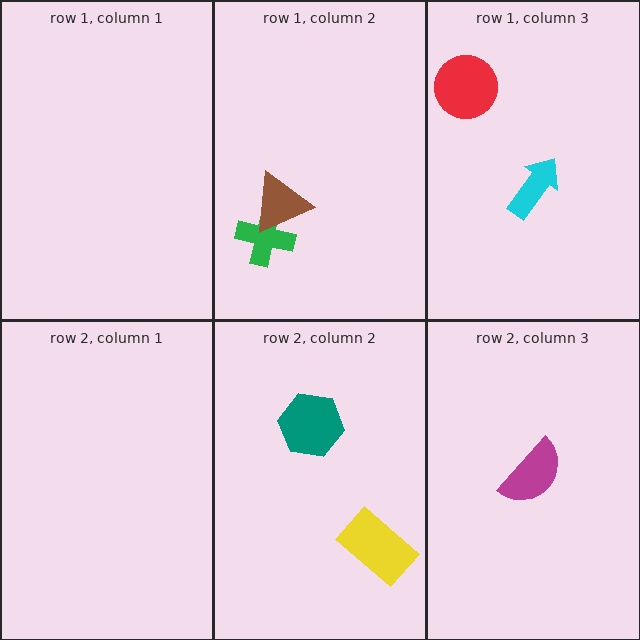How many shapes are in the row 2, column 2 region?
2.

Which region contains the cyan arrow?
The row 1, column 3 region.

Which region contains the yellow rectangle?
The row 2, column 2 region.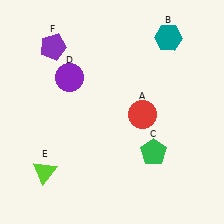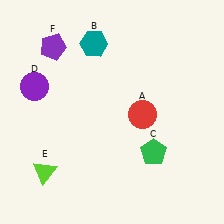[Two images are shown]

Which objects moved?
The objects that moved are: the teal hexagon (B), the purple circle (D).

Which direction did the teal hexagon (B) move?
The teal hexagon (B) moved left.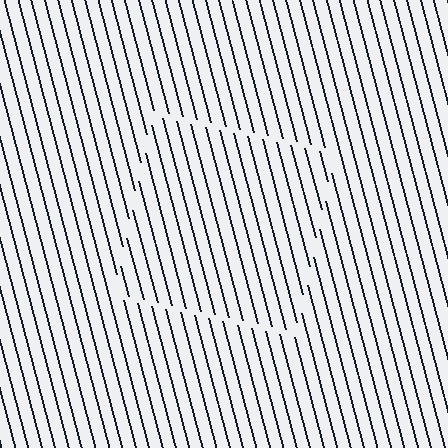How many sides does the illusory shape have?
4 sides — the line-ends trace a square.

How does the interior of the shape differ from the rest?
The interior of the shape contains the same grating, shifted by half a period — the contour is defined by the phase discontinuity where line-ends from the inner and outer gratings abut.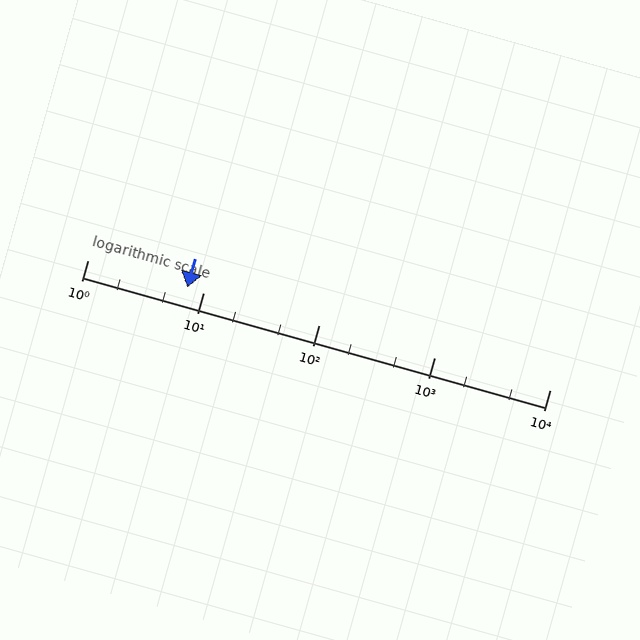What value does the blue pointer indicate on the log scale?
The pointer indicates approximately 7.3.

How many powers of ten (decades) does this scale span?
The scale spans 4 decades, from 1 to 10000.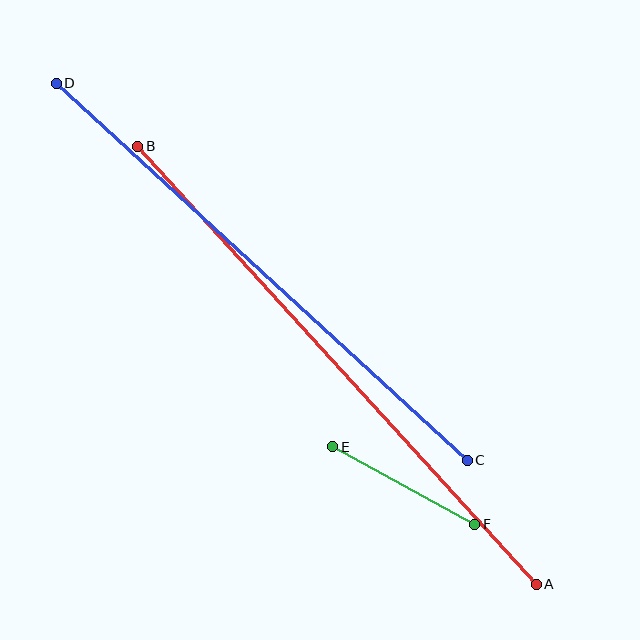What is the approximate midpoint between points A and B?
The midpoint is at approximately (337, 365) pixels.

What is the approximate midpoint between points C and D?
The midpoint is at approximately (262, 272) pixels.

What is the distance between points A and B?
The distance is approximately 592 pixels.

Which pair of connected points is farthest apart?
Points A and B are farthest apart.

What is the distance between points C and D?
The distance is approximately 558 pixels.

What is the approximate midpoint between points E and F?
The midpoint is at approximately (404, 485) pixels.